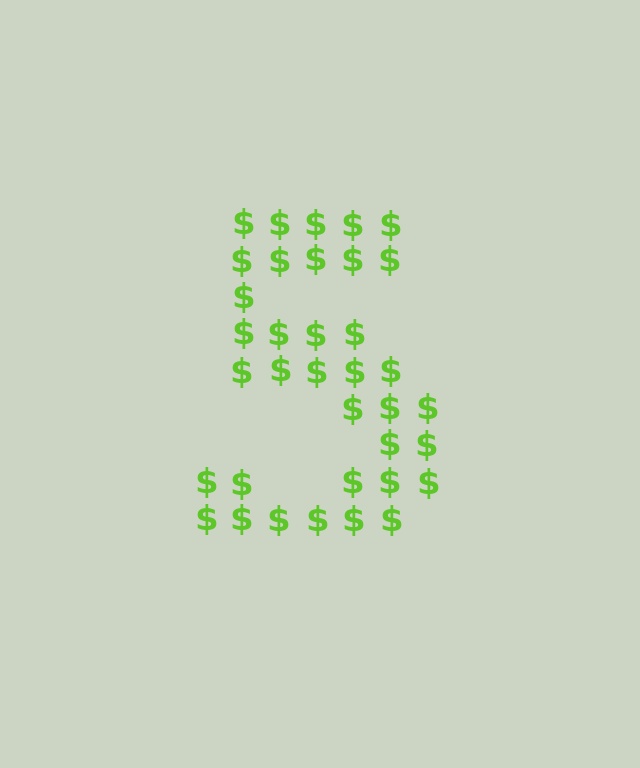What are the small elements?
The small elements are dollar signs.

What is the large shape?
The large shape is the digit 5.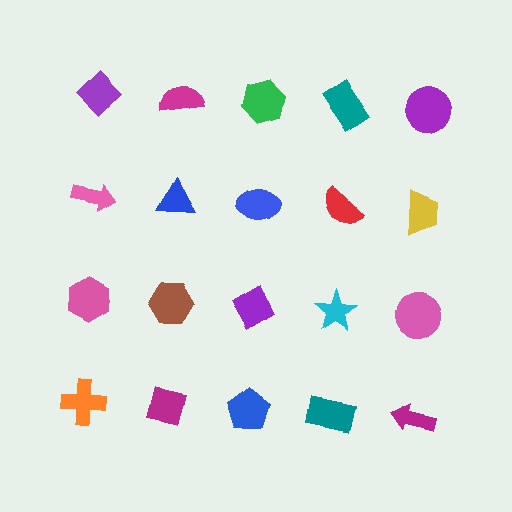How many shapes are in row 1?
5 shapes.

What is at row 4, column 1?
An orange cross.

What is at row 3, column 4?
A cyan star.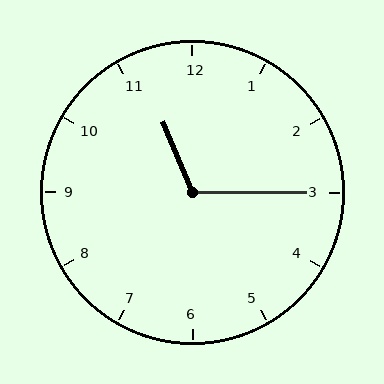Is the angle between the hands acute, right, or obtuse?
It is obtuse.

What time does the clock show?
11:15.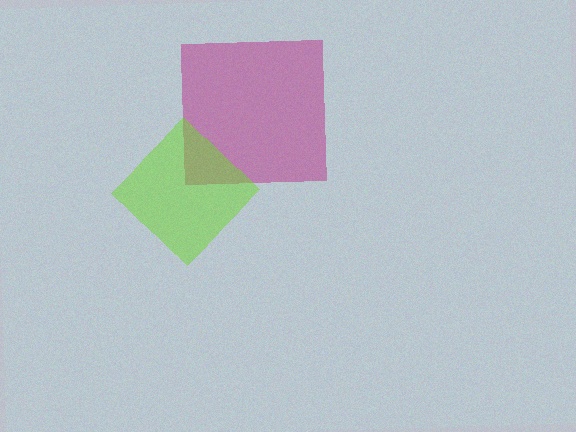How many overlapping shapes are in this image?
There are 2 overlapping shapes in the image.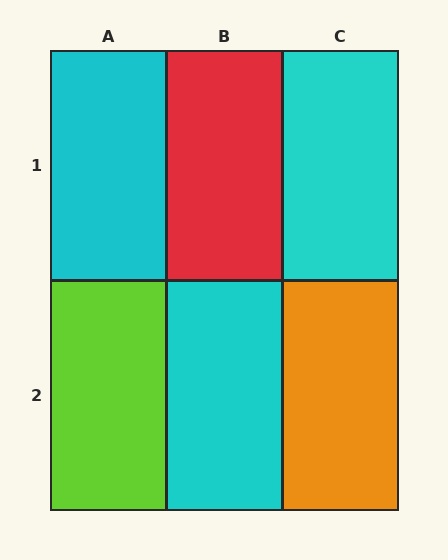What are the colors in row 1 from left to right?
Cyan, red, cyan.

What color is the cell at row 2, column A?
Lime.